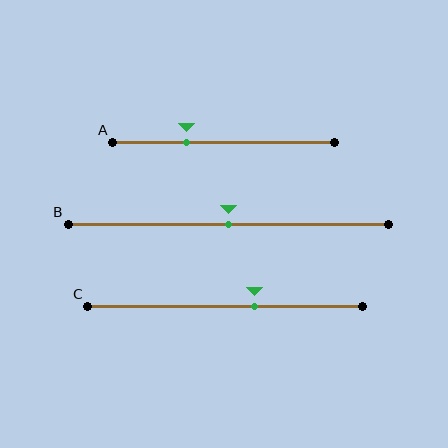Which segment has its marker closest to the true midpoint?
Segment B has its marker closest to the true midpoint.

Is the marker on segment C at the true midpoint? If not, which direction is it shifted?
No, the marker on segment C is shifted to the right by about 11% of the segment length.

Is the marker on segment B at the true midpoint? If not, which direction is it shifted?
Yes, the marker on segment B is at the true midpoint.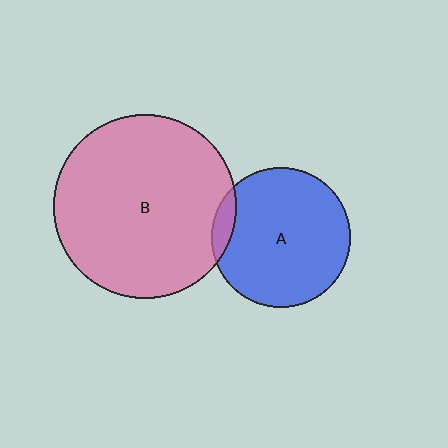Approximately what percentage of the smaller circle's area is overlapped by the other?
Approximately 10%.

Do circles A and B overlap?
Yes.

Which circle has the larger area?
Circle B (pink).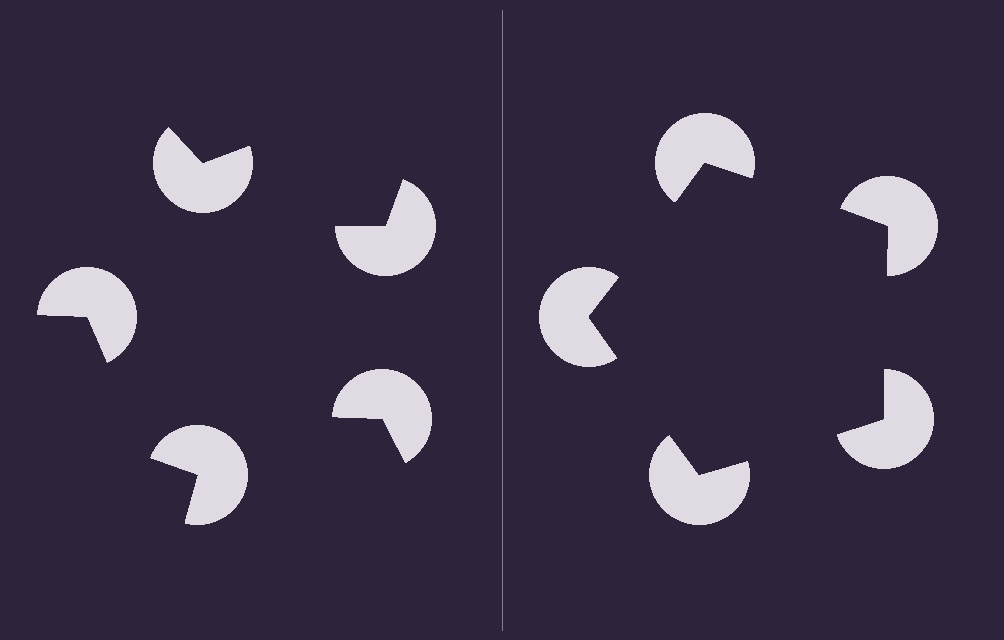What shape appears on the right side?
An illusory pentagon.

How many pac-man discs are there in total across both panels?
10 — 5 on each side.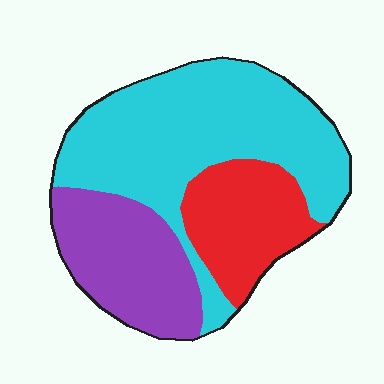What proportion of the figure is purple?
Purple covers around 25% of the figure.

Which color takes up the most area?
Cyan, at roughly 55%.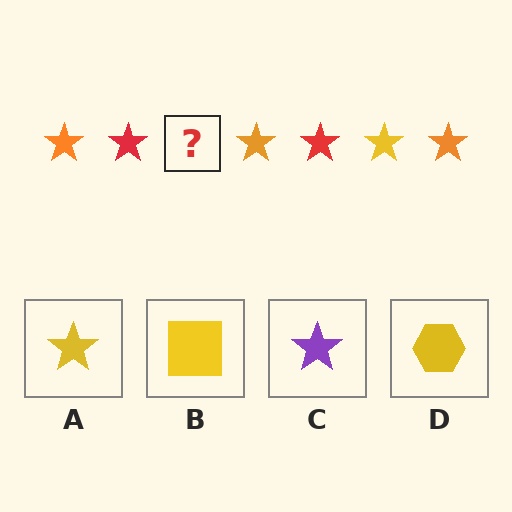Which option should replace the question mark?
Option A.